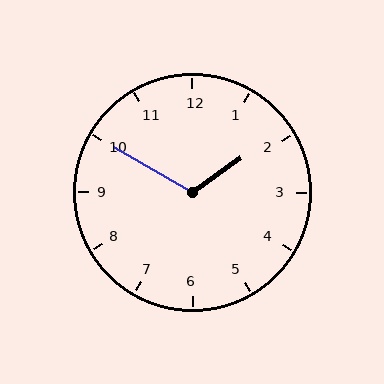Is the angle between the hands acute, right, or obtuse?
It is obtuse.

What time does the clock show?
1:50.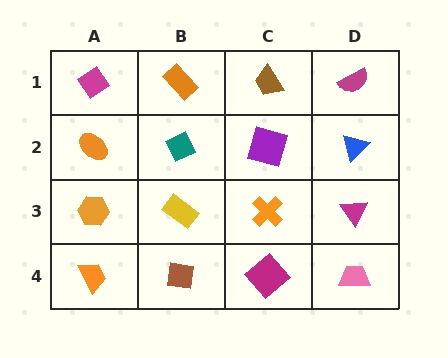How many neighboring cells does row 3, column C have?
4.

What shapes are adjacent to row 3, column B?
A teal diamond (row 2, column B), a brown square (row 4, column B), an orange hexagon (row 3, column A), an orange cross (row 3, column C).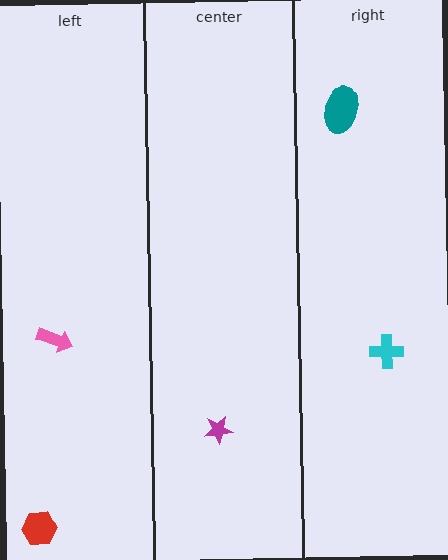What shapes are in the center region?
The magenta star.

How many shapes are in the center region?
1.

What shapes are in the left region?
The pink arrow, the red hexagon.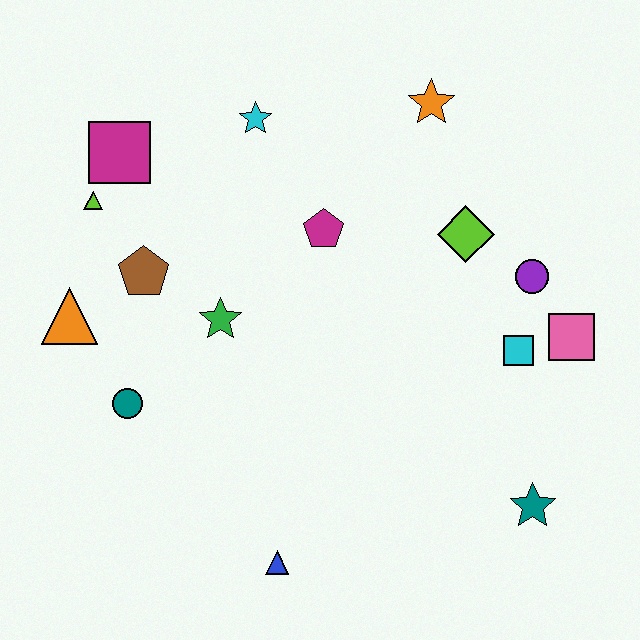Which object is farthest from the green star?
The teal star is farthest from the green star.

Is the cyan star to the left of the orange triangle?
No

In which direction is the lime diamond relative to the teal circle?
The lime diamond is to the right of the teal circle.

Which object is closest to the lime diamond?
The purple circle is closest to the lime diamond.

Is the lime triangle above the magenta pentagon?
Yes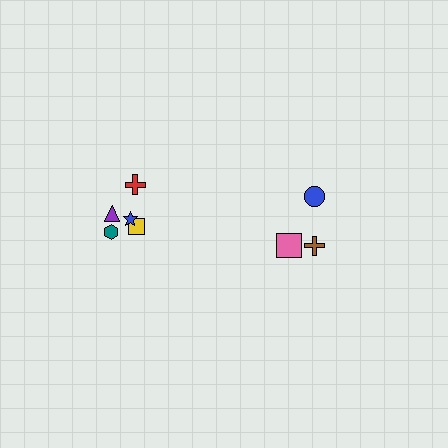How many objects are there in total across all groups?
There are 8 objects.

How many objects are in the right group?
There are 3 objects.